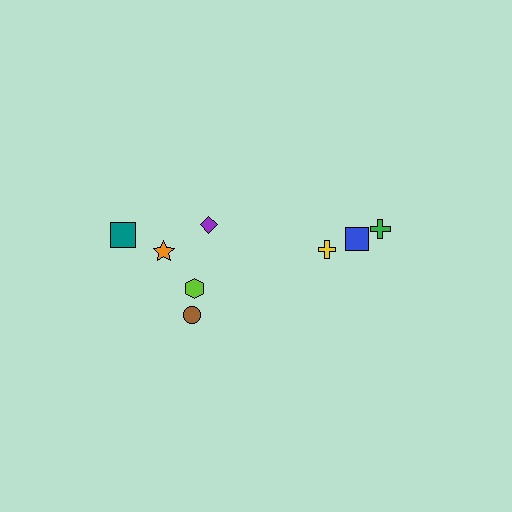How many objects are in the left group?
There are 5 objects.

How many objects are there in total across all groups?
There are 8 objects.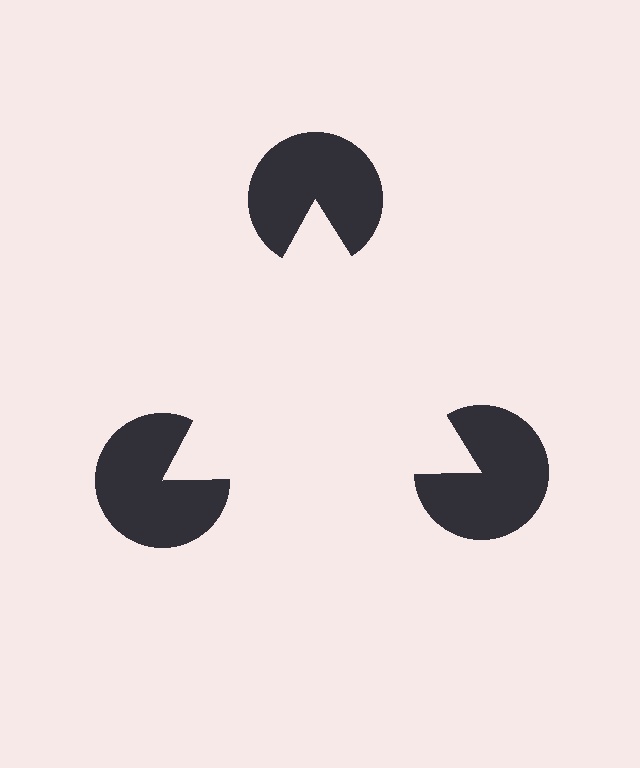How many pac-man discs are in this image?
There are 3 — one at each vertex of the illusory triangle.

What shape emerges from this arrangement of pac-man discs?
An illusory triangle — its edges are inferred from the aligned wedge cuts in the pac-man discs, not physically drawn.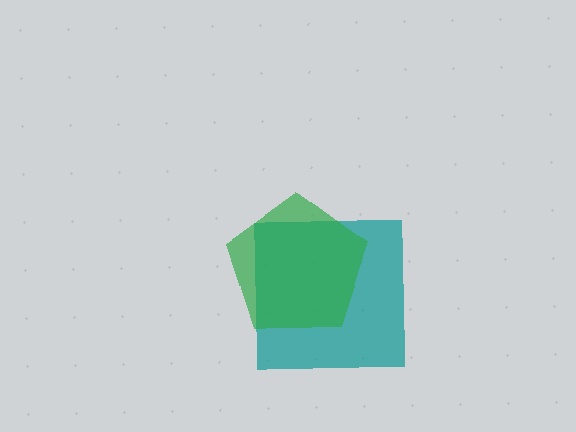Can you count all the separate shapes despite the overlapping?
Yes, there are 2 separate shapes.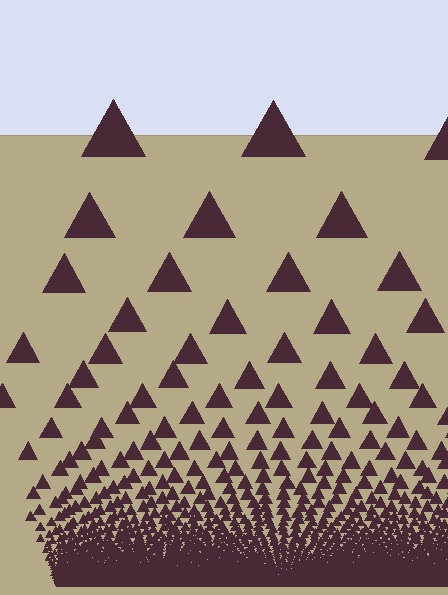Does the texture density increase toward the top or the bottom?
Density increases toward the bottom.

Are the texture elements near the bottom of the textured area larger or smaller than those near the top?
Smaller. The gradient is inverted — elements near the bottom are smaller and denser.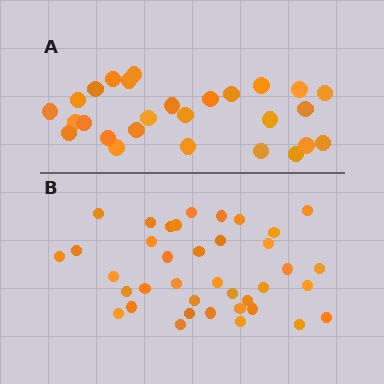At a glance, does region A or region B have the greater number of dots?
Region B (the bottom region) has more dots.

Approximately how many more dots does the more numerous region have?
Region B has roughly 12 or so more dots than region A.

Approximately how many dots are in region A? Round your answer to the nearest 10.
About 30 dots. (The exact count is 27, which rounds to 30.)